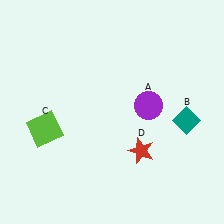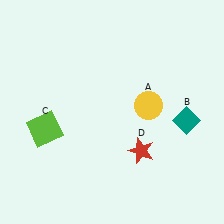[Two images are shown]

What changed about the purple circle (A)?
In Image 1, A is purple. In Image 2, it changed to yellow.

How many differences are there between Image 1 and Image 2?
There is 1 difference between the two images.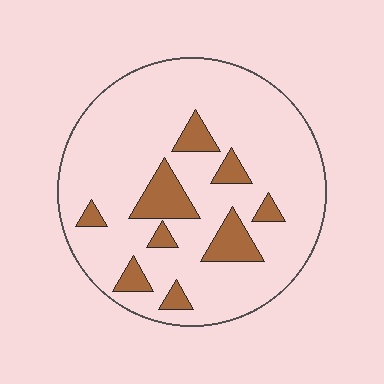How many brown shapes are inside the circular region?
9.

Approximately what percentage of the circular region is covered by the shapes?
Approximately 15%.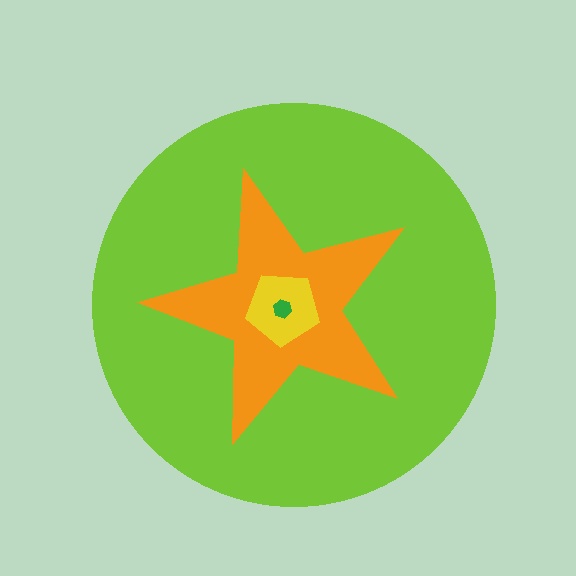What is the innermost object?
The green hexagon.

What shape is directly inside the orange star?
The yellow pentagon.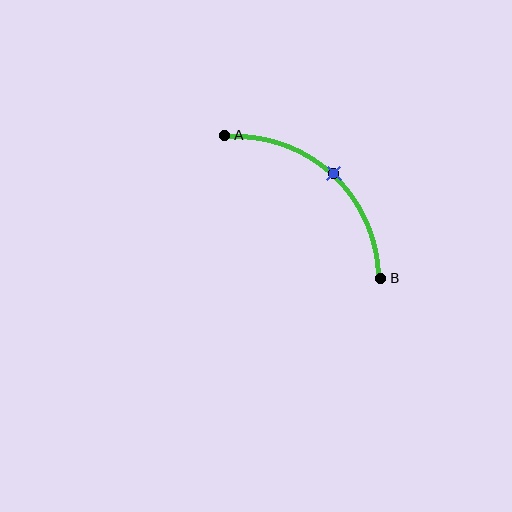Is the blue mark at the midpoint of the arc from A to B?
Yes. The blue mark lies on the arc at equal arc-length from both A and B — it is the arc midpoint.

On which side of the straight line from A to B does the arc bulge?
The arc bulges above and to the right of the straight line connecting A and B.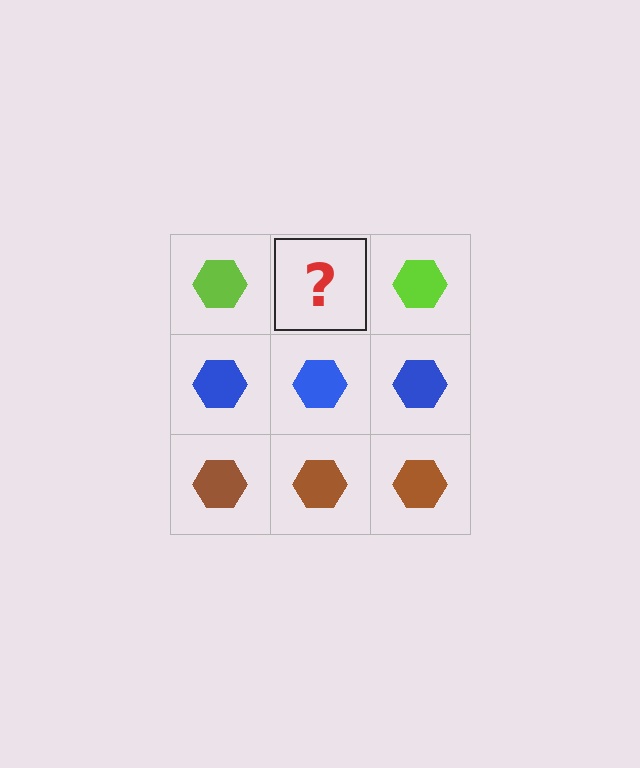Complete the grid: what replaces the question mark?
The question mark should be replaced with a lime hexagon.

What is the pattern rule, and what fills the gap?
The rule is that each row has a consistent color. The gap should be filled with a lime hexagon.